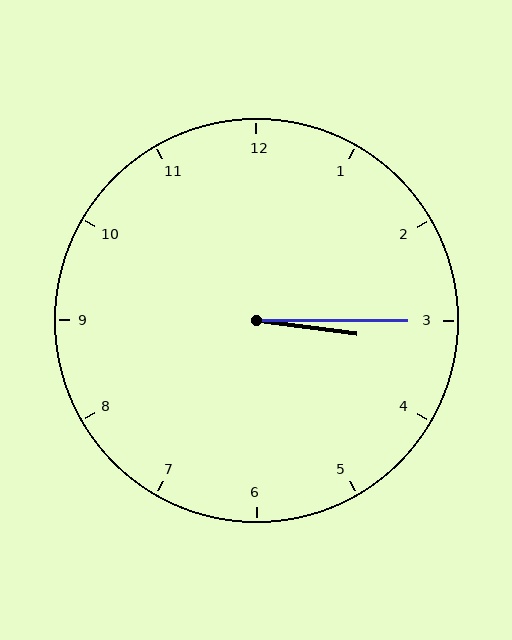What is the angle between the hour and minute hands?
Approximately 8 degrees.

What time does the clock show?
3:15.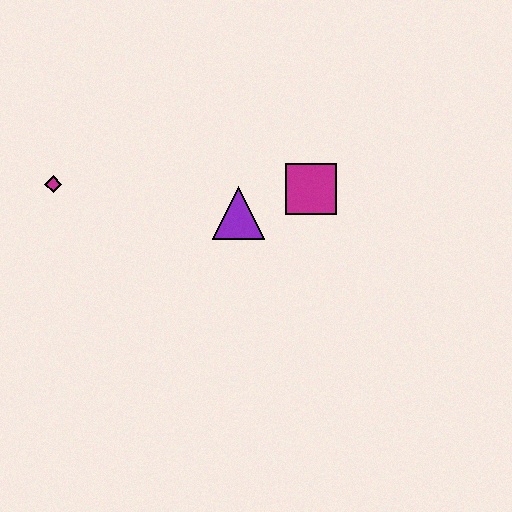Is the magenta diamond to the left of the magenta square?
Yes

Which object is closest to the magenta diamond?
The purple triangle is closest to the magenta diamond.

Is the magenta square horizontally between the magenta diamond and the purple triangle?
No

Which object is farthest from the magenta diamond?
The magenta square is farthest from the magenta diamond.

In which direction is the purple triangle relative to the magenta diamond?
The purple triangle is to the right of the magenta diamond.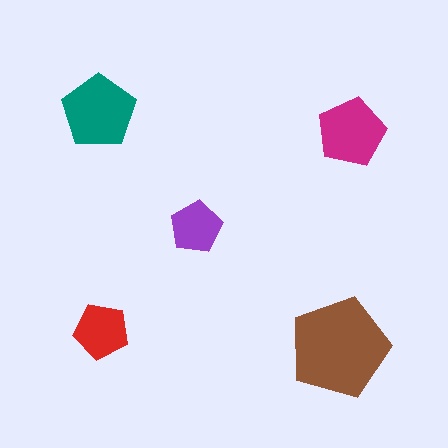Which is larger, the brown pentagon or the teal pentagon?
The brown one.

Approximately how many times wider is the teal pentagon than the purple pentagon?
About 1.5 times wider.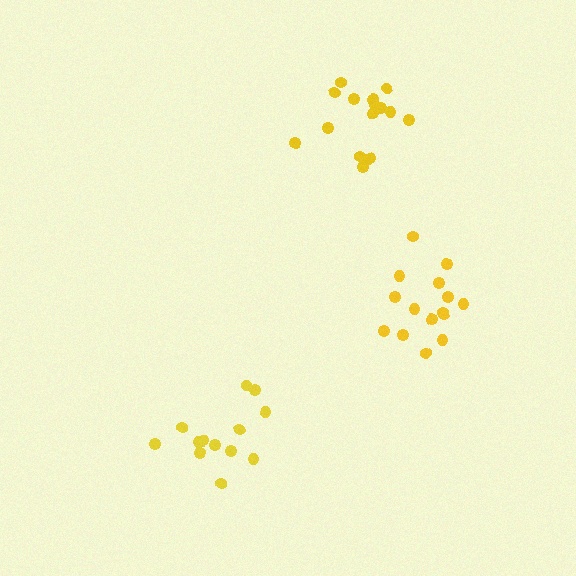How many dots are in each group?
Group 1: 13 dots, Group 2: 15 dots, Group 3: 15 dots (43 total).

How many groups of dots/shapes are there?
There are 3 groups.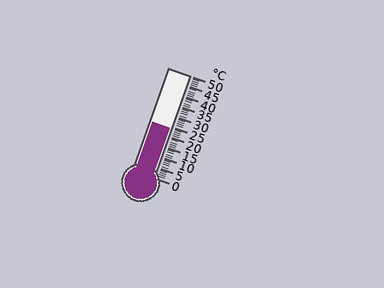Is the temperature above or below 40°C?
The temperature is below 40°C.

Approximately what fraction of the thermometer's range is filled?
The thermometer is filled to approximately 50% of its range.